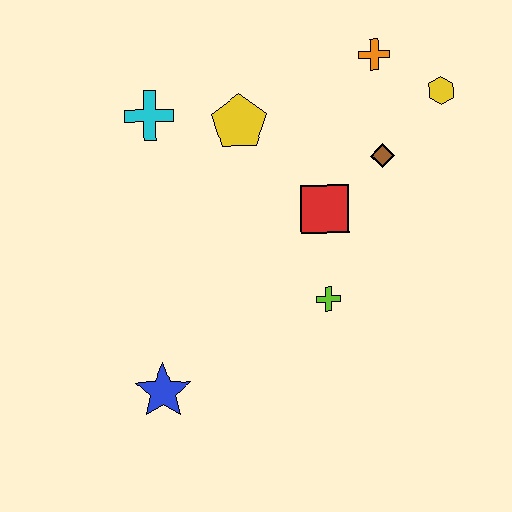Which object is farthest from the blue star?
The yellow hexagon is farthest from the blue star.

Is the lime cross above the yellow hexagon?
No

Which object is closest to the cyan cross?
The yellow pentagon is closest to the cyan cross.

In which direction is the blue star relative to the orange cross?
The blue star is below the orange cross.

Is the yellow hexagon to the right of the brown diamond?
Yes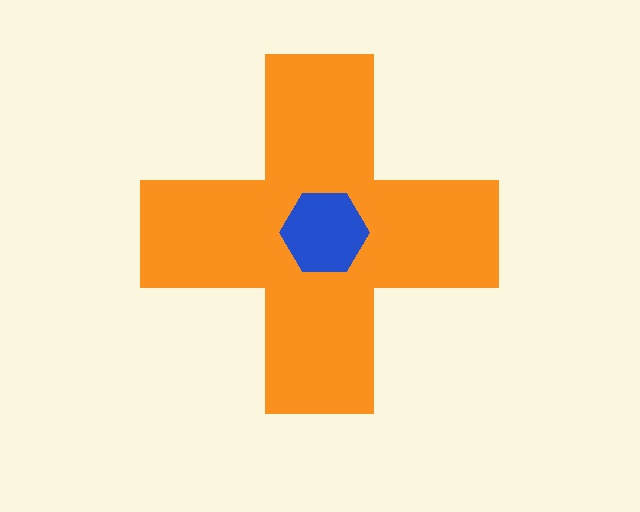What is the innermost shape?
The blue hexagon.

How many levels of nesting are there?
2.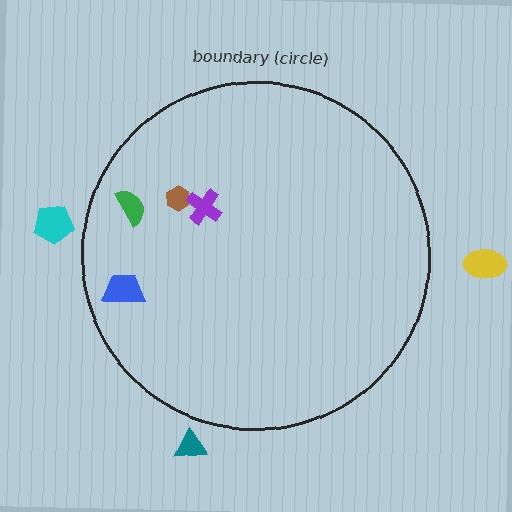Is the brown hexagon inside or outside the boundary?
Inside.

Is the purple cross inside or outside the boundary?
Inside.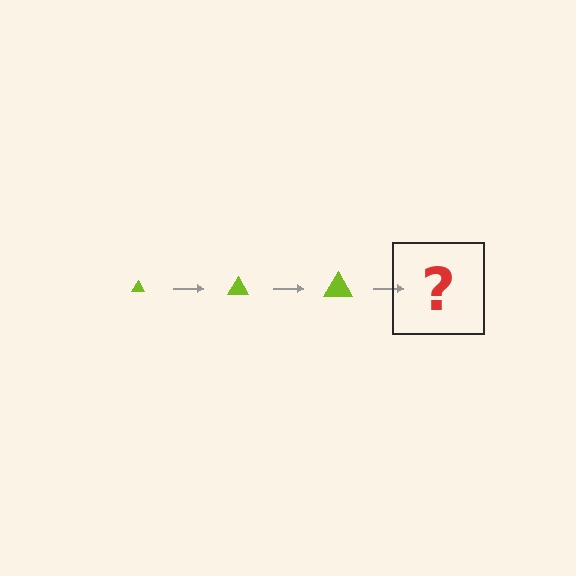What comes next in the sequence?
The next element should be a lime triangle, larger than the previous one.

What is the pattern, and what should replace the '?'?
The pattern is that the triangle gets progressively larger each step. The '?' should be a lime triangle, larger than the previous one.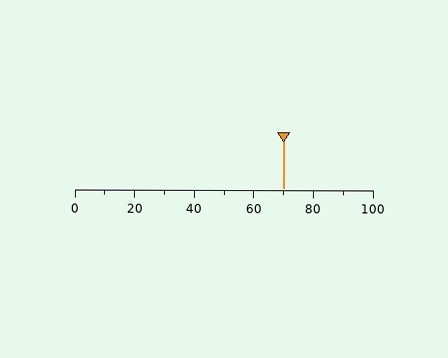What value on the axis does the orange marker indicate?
The marker indicates approximately 70.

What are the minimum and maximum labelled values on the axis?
The axis runs from 0 to 100.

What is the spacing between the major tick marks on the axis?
The major ticks are spaced 20 apart.